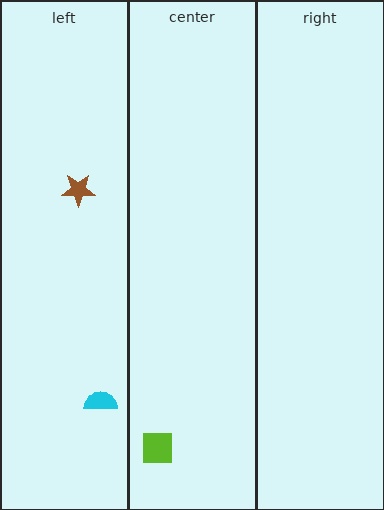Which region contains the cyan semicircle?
The left region.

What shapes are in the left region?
The cyan semicircle, the brown star.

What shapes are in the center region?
The lime square.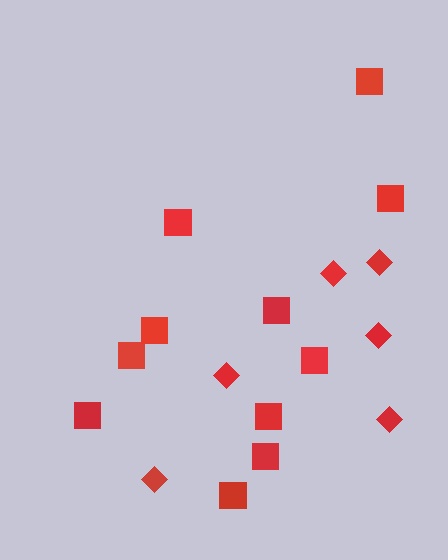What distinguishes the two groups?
There are 2 groups: one group of diamonds (6) and one group of squares (11).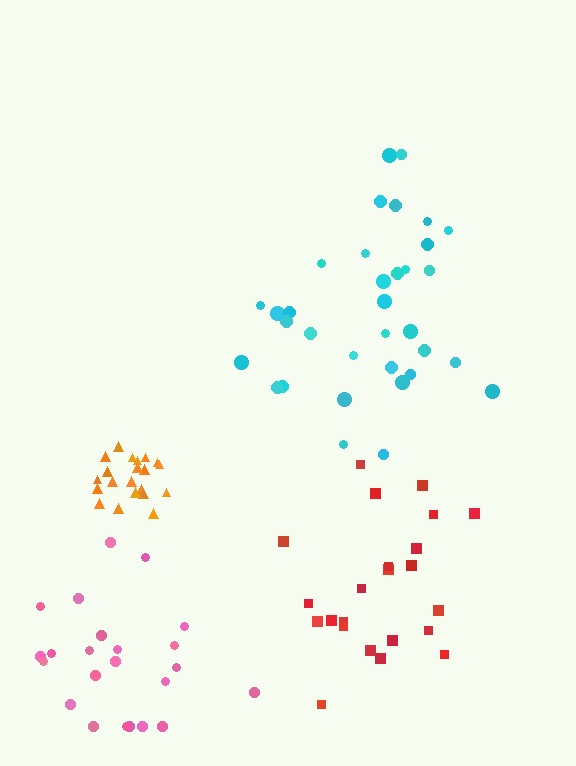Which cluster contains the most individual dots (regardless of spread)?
Cyan (35).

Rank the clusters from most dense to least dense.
orange, red, pink, cyan.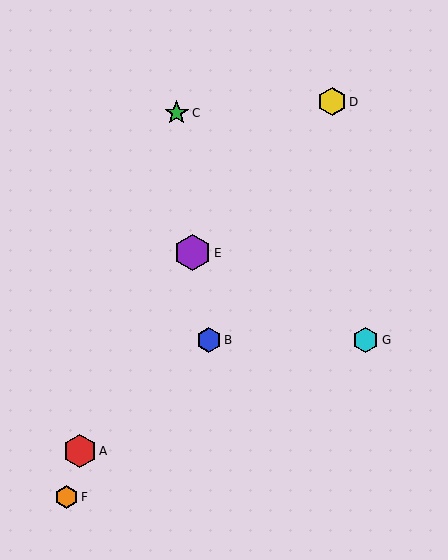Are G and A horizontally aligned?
No, G is at y≈340 and A is at y≈451.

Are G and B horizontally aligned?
Yes, both are at y≈340.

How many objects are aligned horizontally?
2 objects (B, G) are aligned horizontally.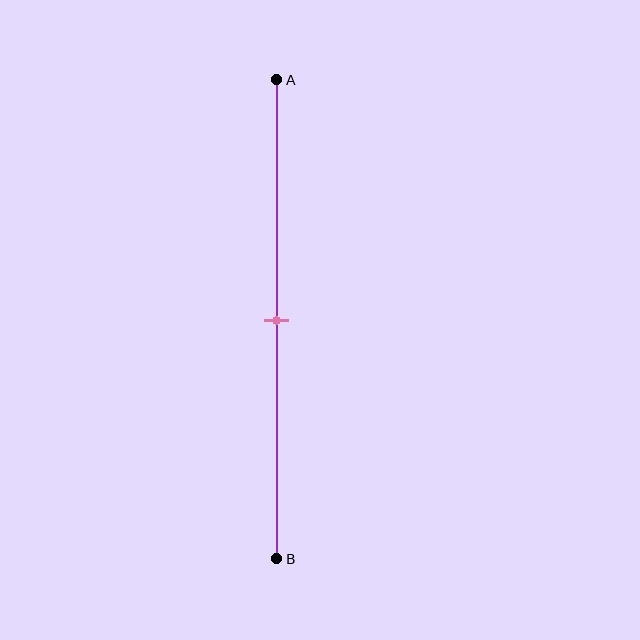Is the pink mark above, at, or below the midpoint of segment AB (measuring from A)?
The pink mark is approximately at the midpoint of segment AB.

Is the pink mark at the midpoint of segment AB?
Yes, the mark is approximately at the midpoint.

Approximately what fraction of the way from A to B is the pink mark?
The pink mark is approximately 50% of the way from A to B.